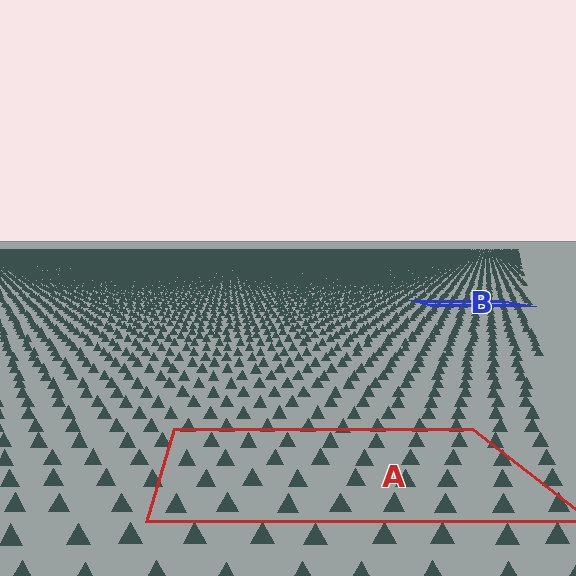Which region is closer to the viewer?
Region A is closer. The texture elements there are larger and more spread out.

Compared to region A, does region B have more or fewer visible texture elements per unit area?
Region B has more texture elements per unit area — they are packed more densely because it is farther away.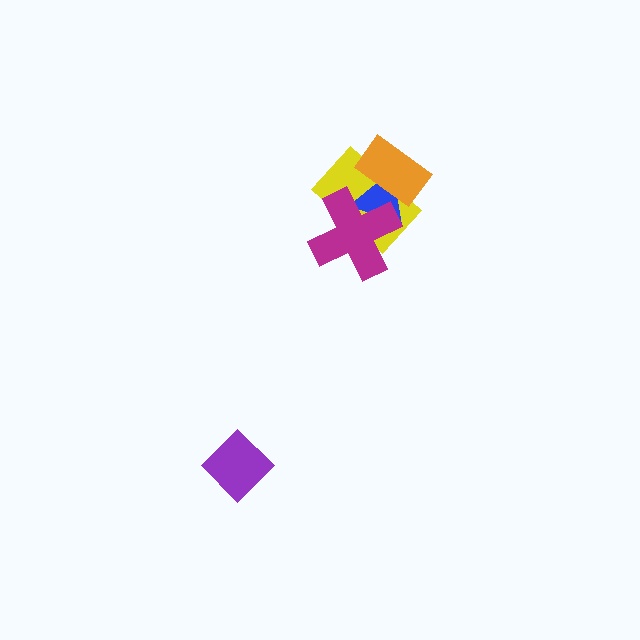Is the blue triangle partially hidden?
Yes, it is partially covered by another shape.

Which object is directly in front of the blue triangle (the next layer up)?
The orange rectangle is directly in front of the blue triangle.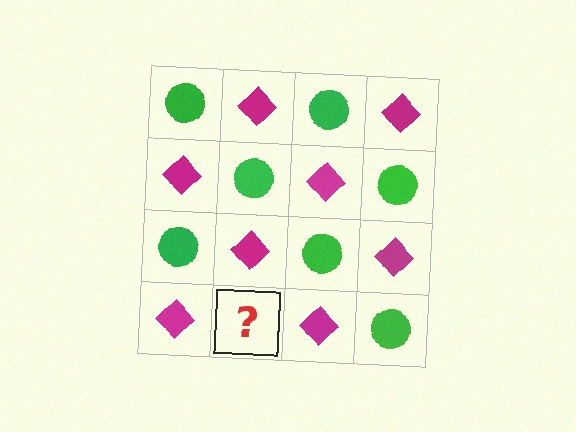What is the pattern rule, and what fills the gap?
The rule is that it alternates green circle and magenta diamond in a checkerboard pattern. The gap should be filled with a green circle.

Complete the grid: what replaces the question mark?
The question mark should be replaced with a green circle.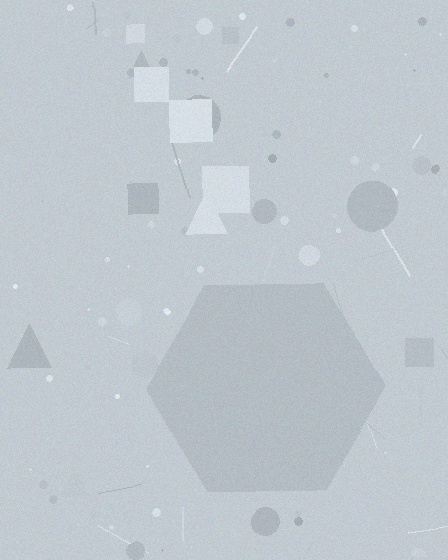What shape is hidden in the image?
A hexagon is hidden in the image.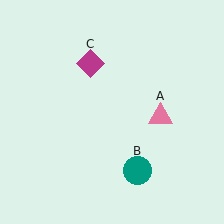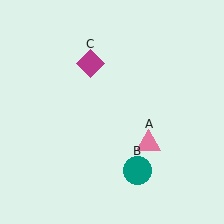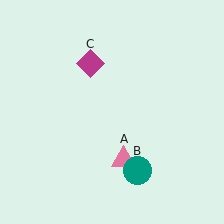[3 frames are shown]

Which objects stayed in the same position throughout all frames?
Teal circle (object B) and magenta diamond (object C) remained stationary.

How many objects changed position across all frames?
1 object changed position: pink triangle (object A).